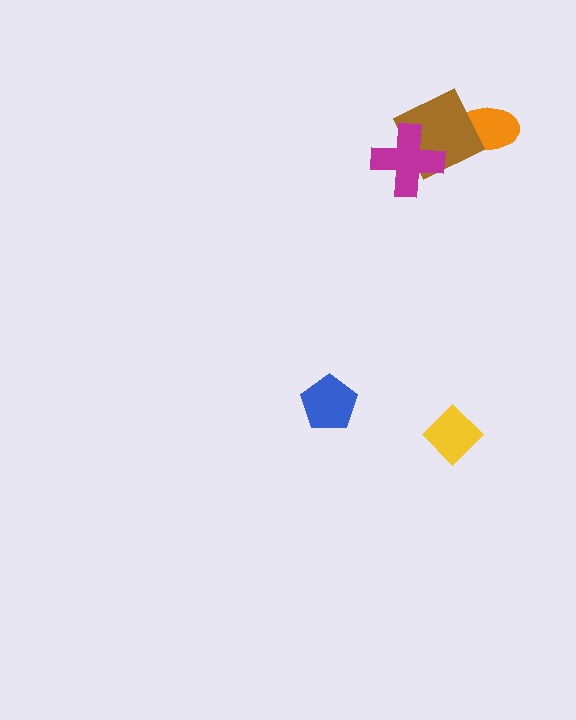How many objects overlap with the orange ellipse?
1 object overlaps with the orange ellipse.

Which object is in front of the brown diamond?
The magenta cross is in front of the brown diamond.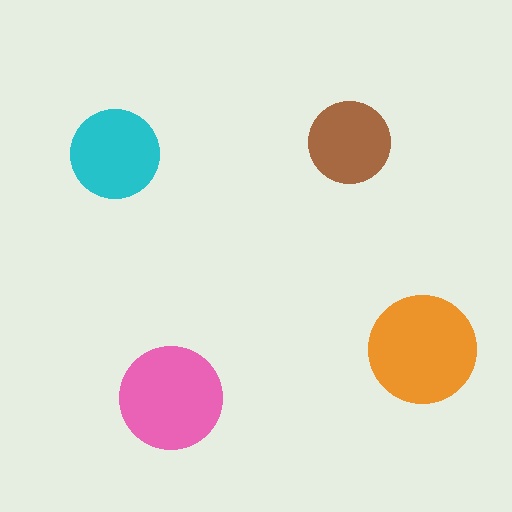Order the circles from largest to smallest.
the orange one, the pink one, the cyan one, the brown one.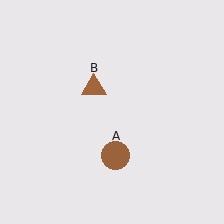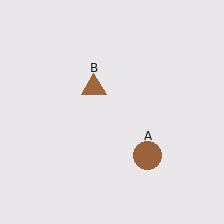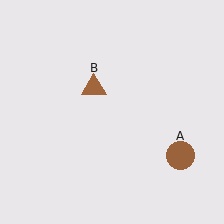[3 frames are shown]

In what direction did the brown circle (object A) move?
The brown circle (object A) moved right.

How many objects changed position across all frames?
1 object changed position: brown circle (object A).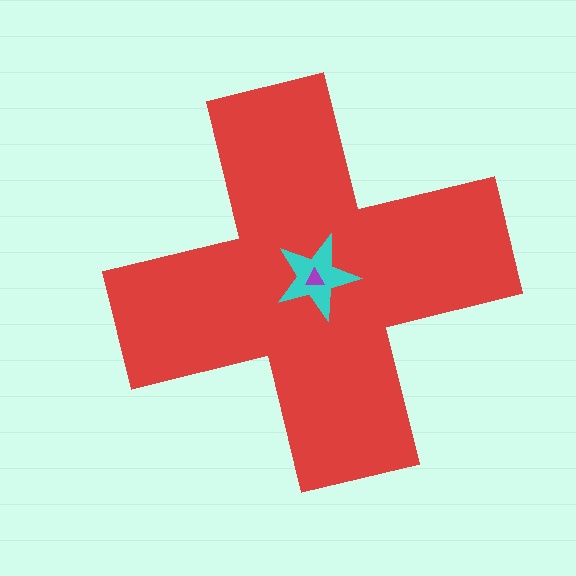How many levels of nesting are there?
3.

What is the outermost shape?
The red cross.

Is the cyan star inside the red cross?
Yes.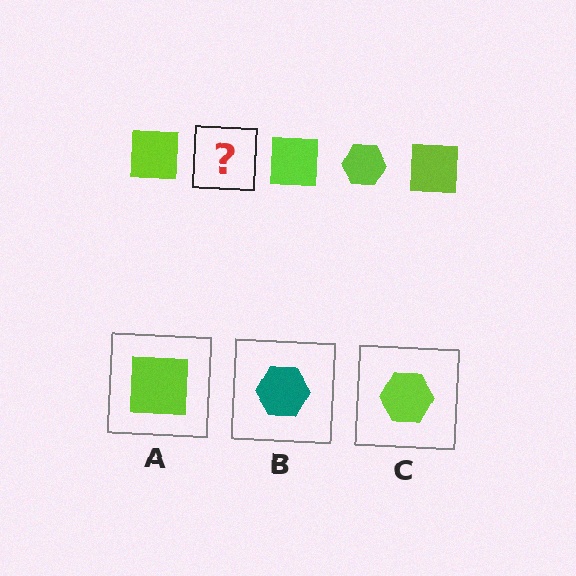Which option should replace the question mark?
Option C.